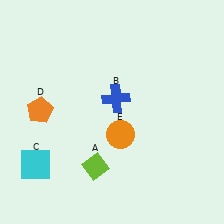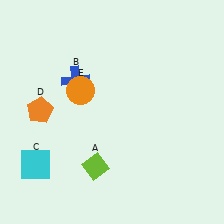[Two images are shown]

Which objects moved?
The objects that moved are: the blue cross (B), the orange circle (E).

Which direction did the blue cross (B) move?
The blue cross (B) moved left.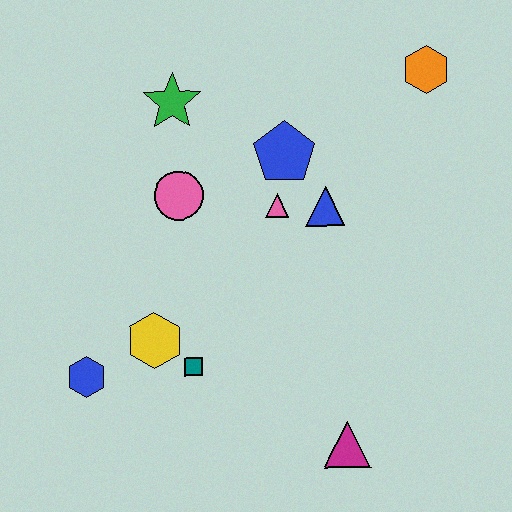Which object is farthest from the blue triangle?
The blue hexagon is farthest from the blue triangle.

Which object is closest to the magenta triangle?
The teal square is closest to the magenta triangle.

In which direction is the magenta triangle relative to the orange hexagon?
The magenta triangle is below the orange hexagon.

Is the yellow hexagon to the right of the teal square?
No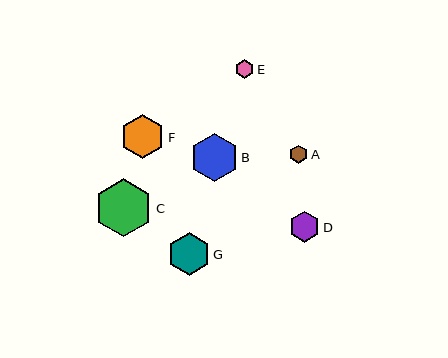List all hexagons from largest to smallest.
From largest to smallest: C, B, F, G, D, E, A.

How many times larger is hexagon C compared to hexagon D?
Hexagon C is approximately 1.9 times the size of hexagon D.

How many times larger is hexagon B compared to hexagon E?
Hexagon B is approximately 2.5 times the size of hexagon E.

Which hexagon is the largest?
Hexagon C is the largest with a size of approximately 58 pixels.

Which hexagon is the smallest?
Hexagon A is the smallest with a size of approximately 19 pixels.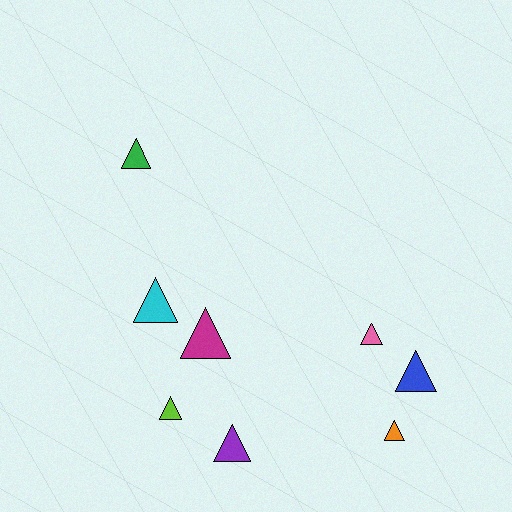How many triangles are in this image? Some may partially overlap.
There are 8 triangles.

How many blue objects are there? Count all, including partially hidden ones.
There is 1 blue object.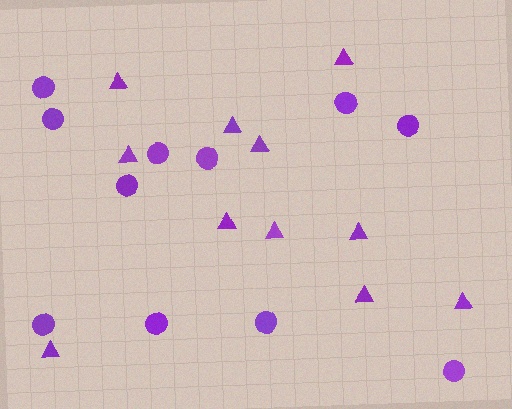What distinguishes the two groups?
There are 2 groups: one group of triangles (11) and one group of circles (11).